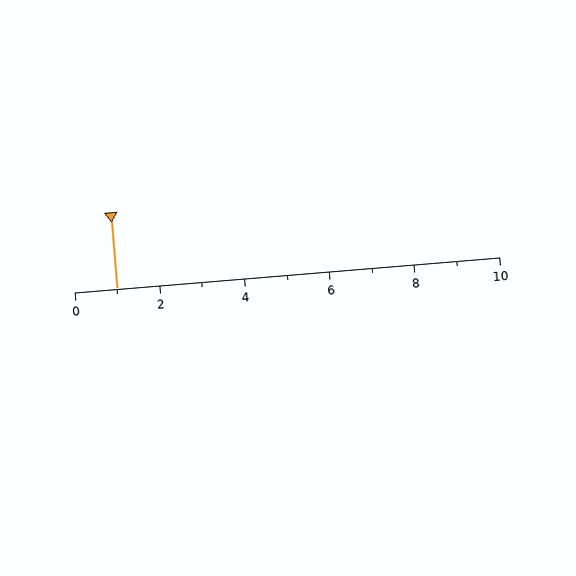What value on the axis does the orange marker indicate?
The marker indicates approximately 1.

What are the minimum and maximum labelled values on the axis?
The axis runs from 0 to 10.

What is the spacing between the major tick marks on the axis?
The major ticks are spaced 2 apart.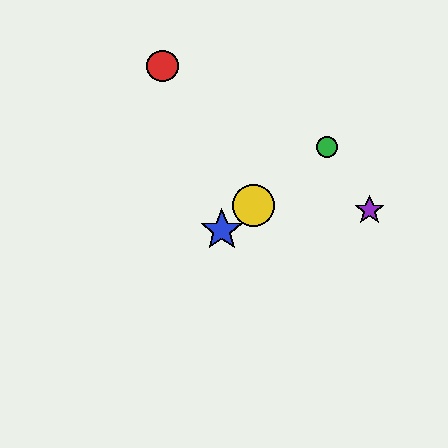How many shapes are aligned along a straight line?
3 shapes (the blue star, the green circle, the yellow circle) are aligned along a straight line.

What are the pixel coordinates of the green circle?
The green circle is at (327, 147).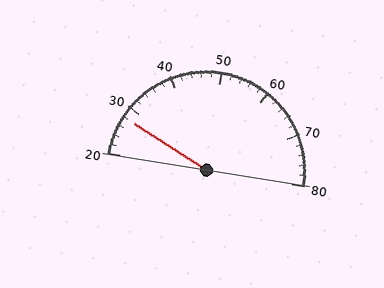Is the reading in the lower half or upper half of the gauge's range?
The reading is in the lower half of the range (20 to 80).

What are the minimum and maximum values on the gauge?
The gauge ranges from 20 to 80.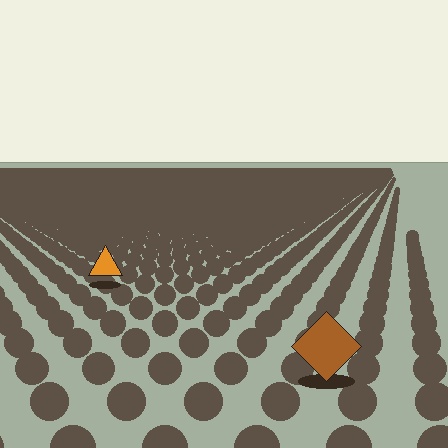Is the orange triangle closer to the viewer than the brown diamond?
No. The brown diamond is closer — you can tell from the texture gradient: the ground texture is coarser near it.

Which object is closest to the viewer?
The brown diamond is closest. The texture marks near it are larger and more spread out.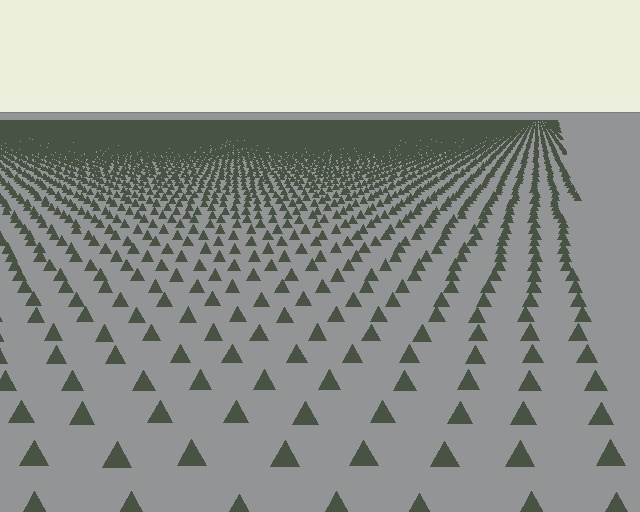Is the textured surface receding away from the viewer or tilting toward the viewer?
The surface is receding away from the viewer. Texture elements get smaller and denser toward the top.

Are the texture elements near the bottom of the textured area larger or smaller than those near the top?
Larger. Near the bottom, elements are closer to the viewer and appear at a bigger on-screen size.